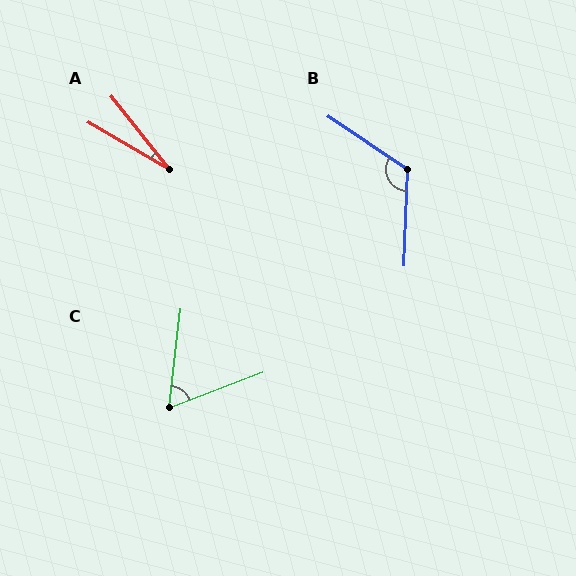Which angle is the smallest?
A, at approximately 21 degrees.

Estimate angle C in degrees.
Approximately 62 degrees.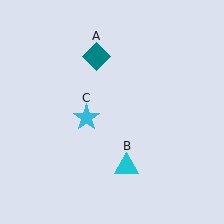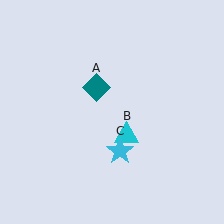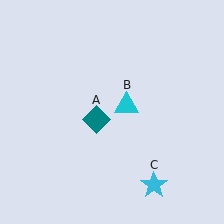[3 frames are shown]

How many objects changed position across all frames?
3 objects changed position: teal diamond (object A), cyan triangle (object B), cyan star (object C).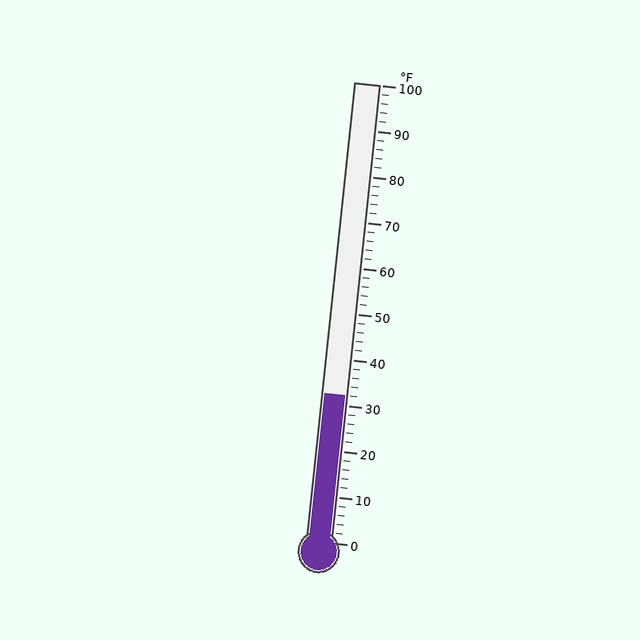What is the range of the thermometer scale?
The thermometer scale ranges from 0°F to 100°F.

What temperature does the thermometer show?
The thermometer shows approximately 32°F.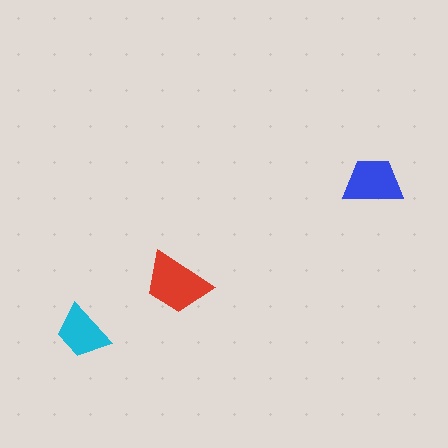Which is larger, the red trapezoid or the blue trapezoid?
The red one.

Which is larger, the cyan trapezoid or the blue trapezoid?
The blue one.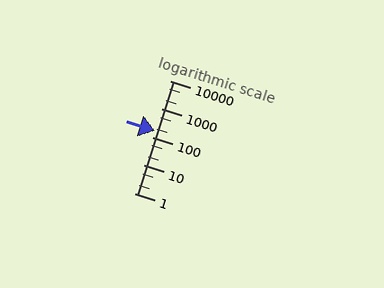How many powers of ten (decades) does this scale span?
The scale spans 4 decades, from 1 to 10000.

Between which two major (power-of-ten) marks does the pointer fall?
The pointer is between 100 and 1000.